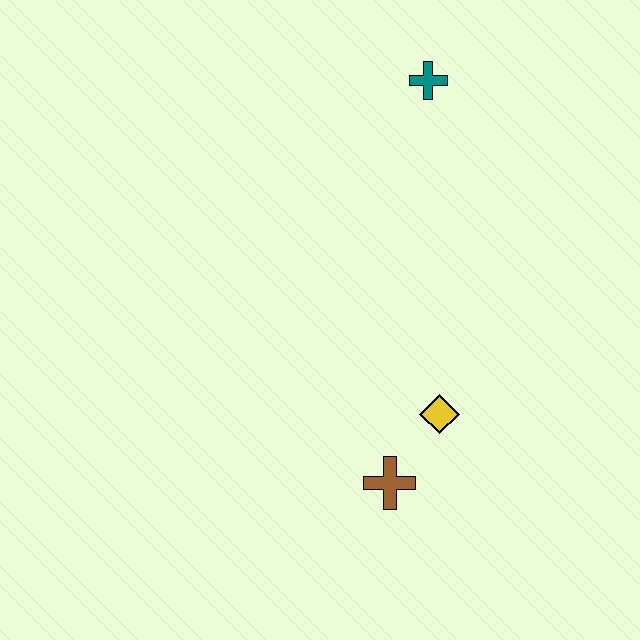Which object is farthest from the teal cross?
The brown cross is farthest from the teal cross.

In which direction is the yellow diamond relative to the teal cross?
The yellow diamond is below the teal cross.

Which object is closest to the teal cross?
The yellow diamond is closest to the teal cross.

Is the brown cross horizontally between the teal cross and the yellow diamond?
No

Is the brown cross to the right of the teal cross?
No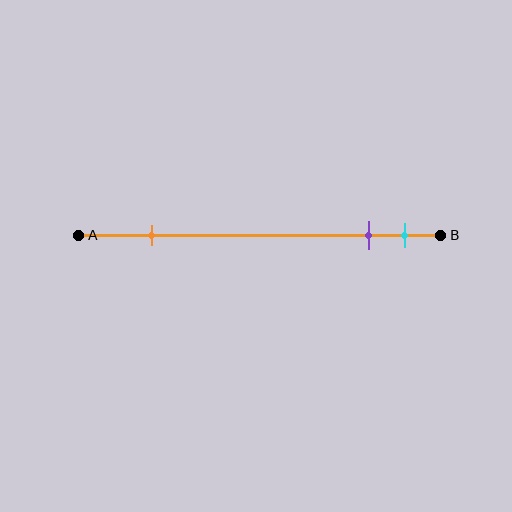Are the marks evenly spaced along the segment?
No, the marks are not evenly spaced.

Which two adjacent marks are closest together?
The purple and cyan marks are the closest adjacent pair.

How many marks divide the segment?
There are 3 marks dividing the segment.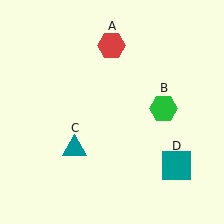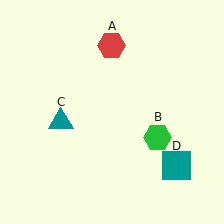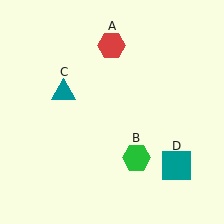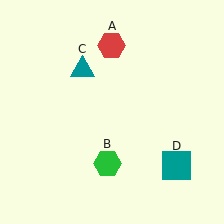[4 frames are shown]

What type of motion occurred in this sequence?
The green hexagon (object B), teal triangle (object C) rotated clockwise around the center of the scene.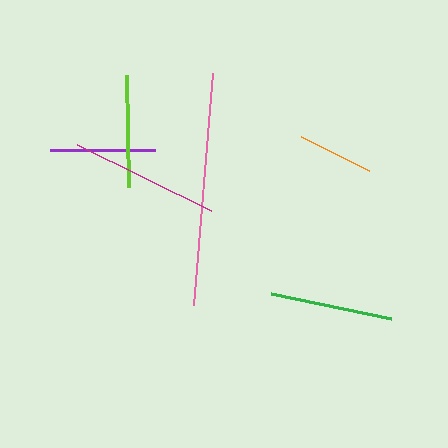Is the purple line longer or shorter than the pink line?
The pink line is longer than the purple line.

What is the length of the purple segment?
The purple segment is approximately 105 pixels long.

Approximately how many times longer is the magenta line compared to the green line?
The magenta line is approximately 1.2 times the length of the green line.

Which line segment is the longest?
The pink line is the longest at approximately 233 pixels.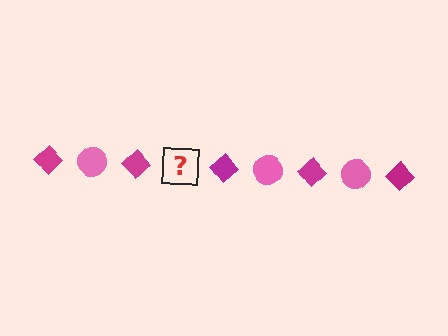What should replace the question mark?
The question mark should be replaced with a pink circle.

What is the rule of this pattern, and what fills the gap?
The rule is that the pattern alternates between magenta diamond and pink circle. The gap should be filled with a pink circle.